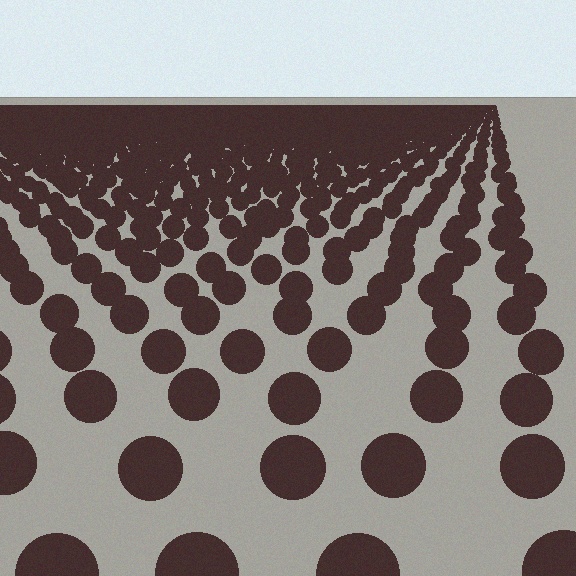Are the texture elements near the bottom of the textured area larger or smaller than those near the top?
Larger. Near the bottom, elements are closer to the viewer and appear at a bigger on-screen size.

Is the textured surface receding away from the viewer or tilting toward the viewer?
The surface is receding away from the viewer. Texture elements get smaller and denser toward the top.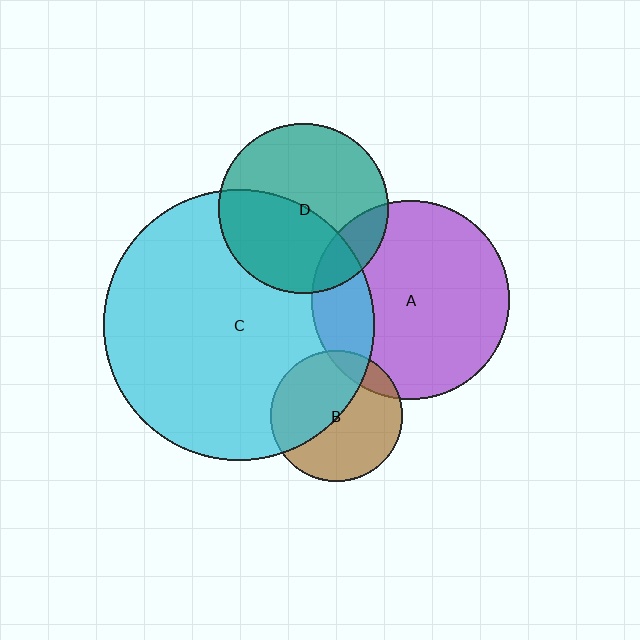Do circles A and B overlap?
Yes.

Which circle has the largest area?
Circle C (cyan).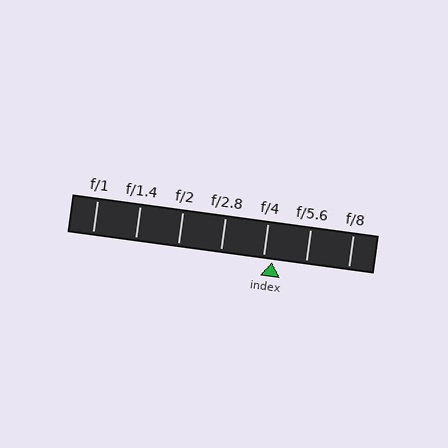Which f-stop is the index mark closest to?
The index mark is closest to f/4.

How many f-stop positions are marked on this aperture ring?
There are 7 f-stop positions marked.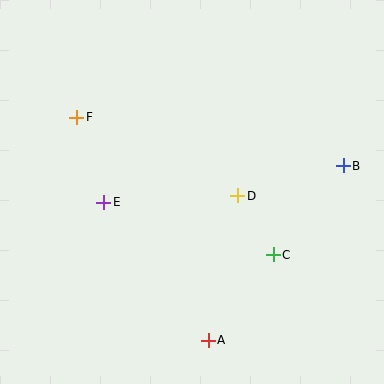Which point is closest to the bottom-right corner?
Point C is closest to the bottom-right corner.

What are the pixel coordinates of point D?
Point D is at (238, 196).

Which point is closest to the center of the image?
Point D at (238, 196) is closest to the center.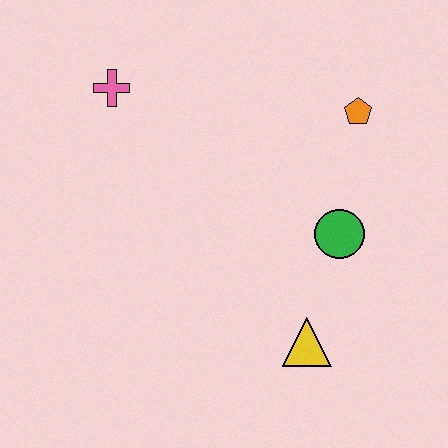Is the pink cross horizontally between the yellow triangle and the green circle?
No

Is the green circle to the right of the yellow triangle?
Yes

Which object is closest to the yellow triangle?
The green circle is closest to the yellow triangle.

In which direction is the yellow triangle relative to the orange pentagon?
The yellow triangle is below the orange pentagon.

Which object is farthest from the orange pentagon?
The pink cross is farthest from the orange pentagon.